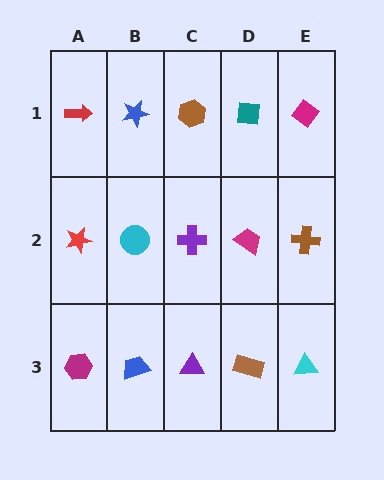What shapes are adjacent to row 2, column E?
A magenta diamond (row 1, column E), a cyan triangle (row 3, column E), a magenta trapezoid (row 2, column D).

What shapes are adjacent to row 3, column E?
A brown cross (row 2, column E), a brown rectangle (row 3, column D).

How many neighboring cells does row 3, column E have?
2.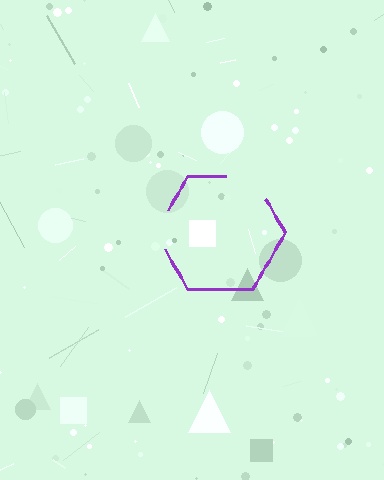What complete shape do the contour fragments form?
The contour fragments form a hexagon.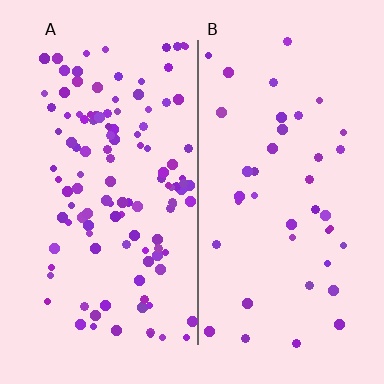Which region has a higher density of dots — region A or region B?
A (the left).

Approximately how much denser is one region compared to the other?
Approximately 3.0× — region A over region B.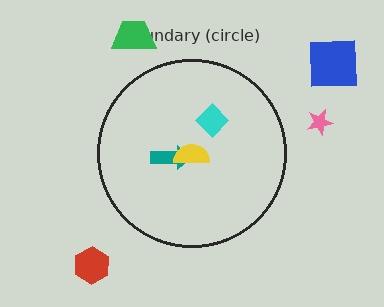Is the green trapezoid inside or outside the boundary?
Outside.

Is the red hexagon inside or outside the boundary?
Outside.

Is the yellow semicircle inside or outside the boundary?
Inside.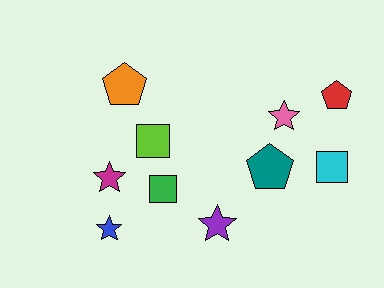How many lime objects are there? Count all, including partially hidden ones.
There is 1 lime object.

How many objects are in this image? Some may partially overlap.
There are 10 objects.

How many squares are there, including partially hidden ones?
There are 3 squares.